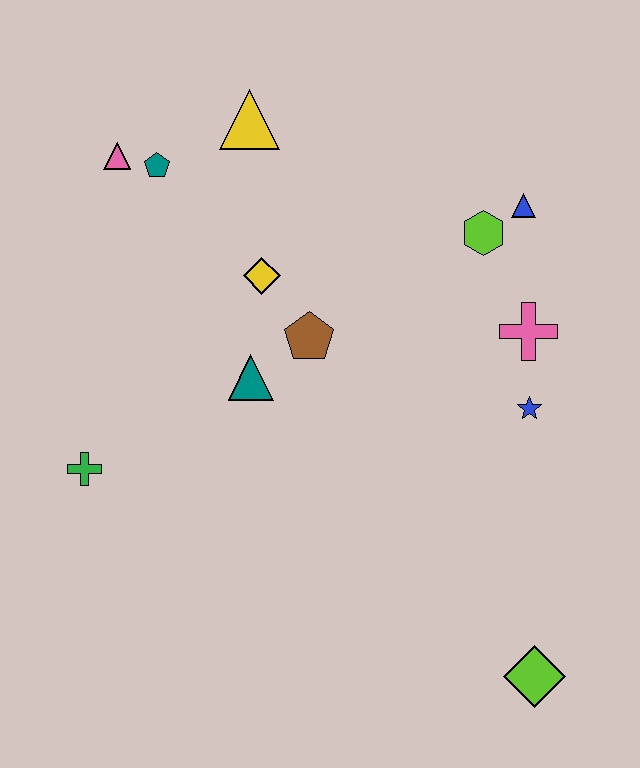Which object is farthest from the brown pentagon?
The lime diamond is farthest from the brown pentagon.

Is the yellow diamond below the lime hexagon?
Yes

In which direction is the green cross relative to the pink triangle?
The green cross is below the pink triangle.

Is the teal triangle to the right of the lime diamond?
No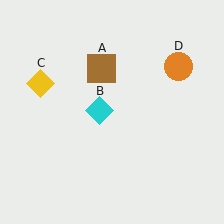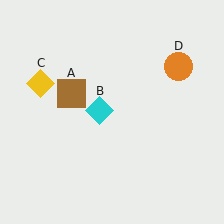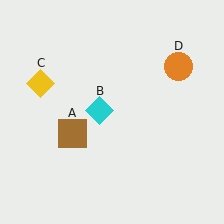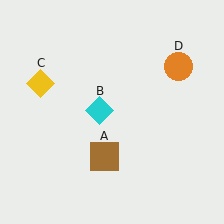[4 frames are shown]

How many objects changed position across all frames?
1 object changed position: brown square (object A).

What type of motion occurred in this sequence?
The brown square (object A) rotated counterclockwise around the center of the scene.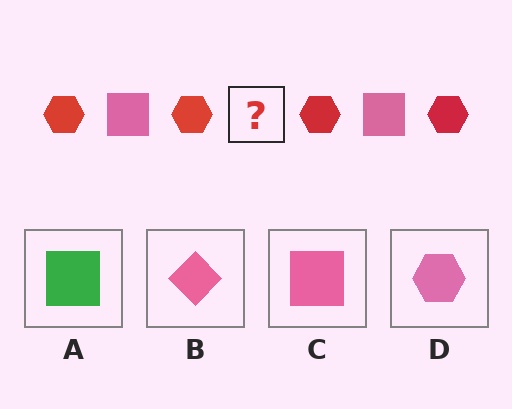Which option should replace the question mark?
Option C.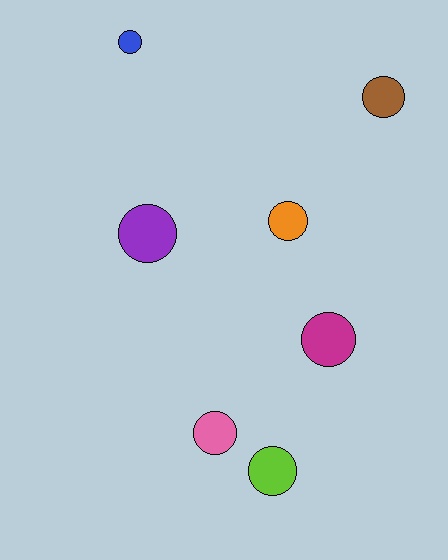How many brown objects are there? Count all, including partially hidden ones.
There is 1 brown object.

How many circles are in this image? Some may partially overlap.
There are 7 circles.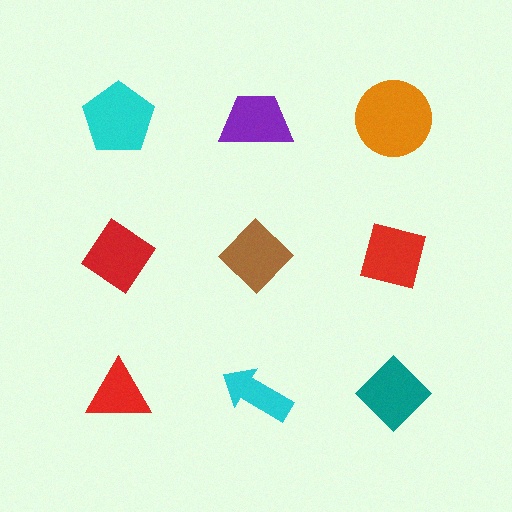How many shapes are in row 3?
3 shapes.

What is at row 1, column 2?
A purple trapezoid.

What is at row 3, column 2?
A cyan arrow.